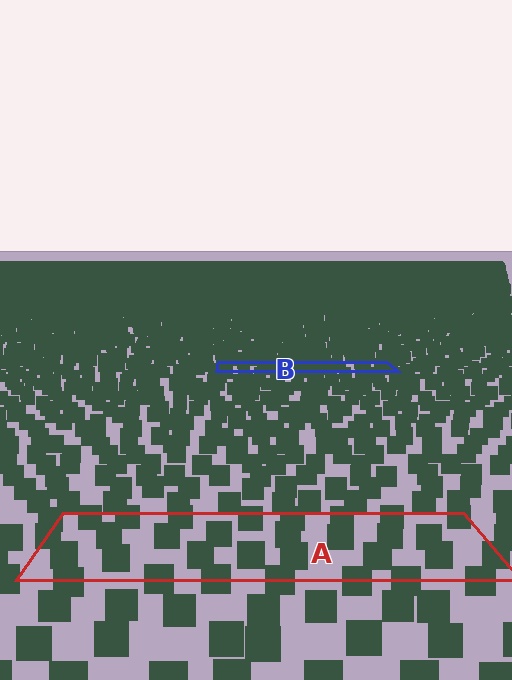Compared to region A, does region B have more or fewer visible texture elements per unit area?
Region B has more texture elements per unit area — they are packed more densely because it is farther away.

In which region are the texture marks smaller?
The texture marks are smaller in region B, because it is farther away.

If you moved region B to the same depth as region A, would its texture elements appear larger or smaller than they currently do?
They would appear larger. At a closer depth, the same texture elements are projected at a bigger on-screen size.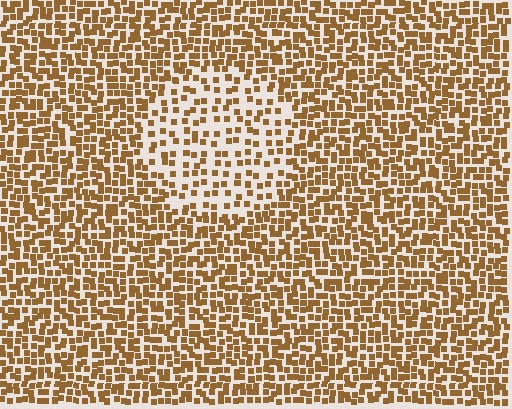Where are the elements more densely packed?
The elements are more densely packed outside the circle boundary.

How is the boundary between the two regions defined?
The boundary is defined by a change in element density (approximately 2.0x ratio). All elements are the same color, size, and shape.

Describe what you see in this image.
The image contains small brown elements arranged at two different densities. A circle-shaped region is visible where the elements are less densely packed than the surrounding area.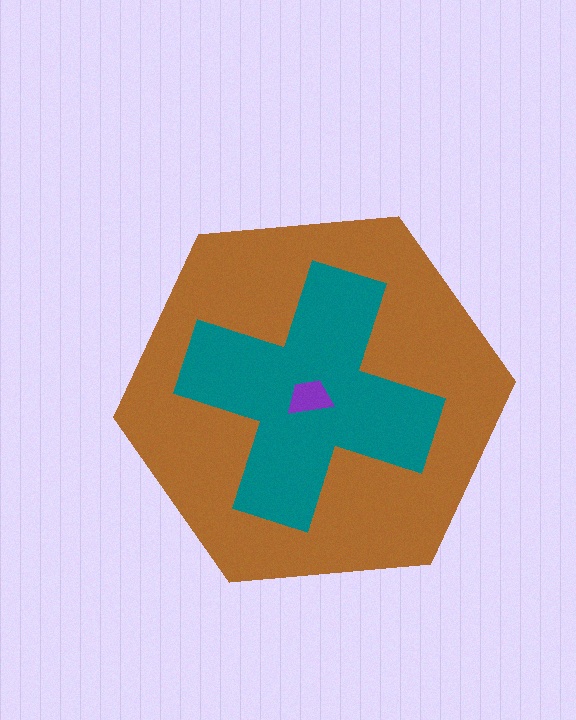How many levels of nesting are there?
3.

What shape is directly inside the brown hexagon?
The teal cross.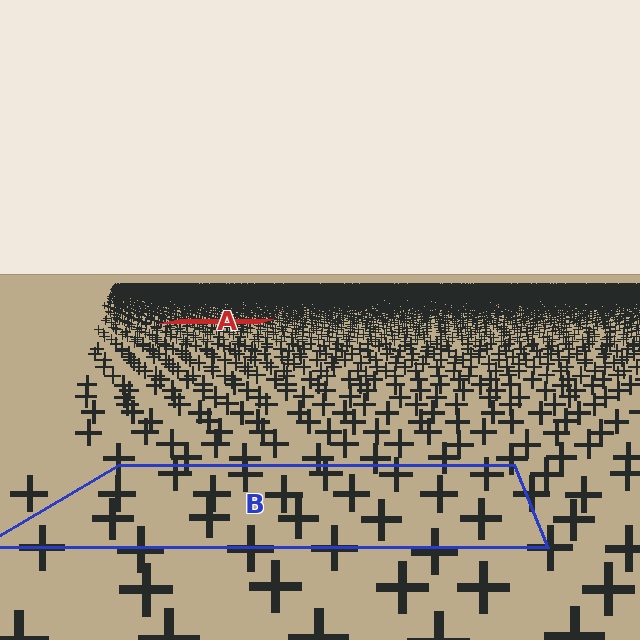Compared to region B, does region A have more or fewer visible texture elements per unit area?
Region A has more texture elements per unit area — they are packed more densely because it is farther away.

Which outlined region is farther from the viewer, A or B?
Region A is farther from the viewer — the texture elements inside it appear smaller and more densely packed.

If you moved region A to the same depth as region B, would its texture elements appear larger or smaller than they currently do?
They would appear larger. At a closer depth, the same texture elements are projected at a bigger on-screen size.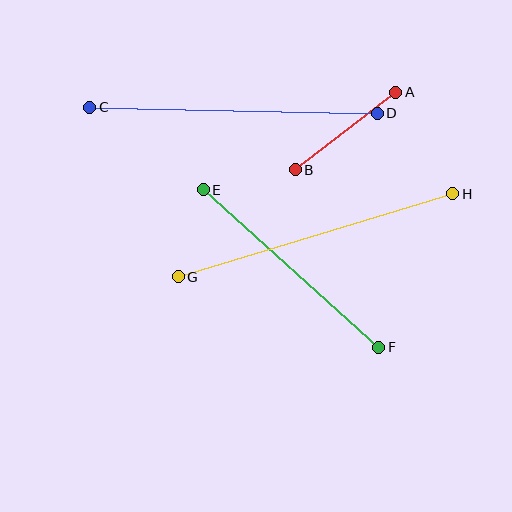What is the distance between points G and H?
The distance is approximately 287 pixels.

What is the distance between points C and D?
The distance is approximately 288 pixels.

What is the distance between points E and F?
The distance is approximately 236 pixels.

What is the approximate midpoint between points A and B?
The midpoint is at approximately (345, 131) pixels.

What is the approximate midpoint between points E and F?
The midpoint is at approximately (291, 268) pixels.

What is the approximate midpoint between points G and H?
The midpoint is at approximately (316, 235) pixels.